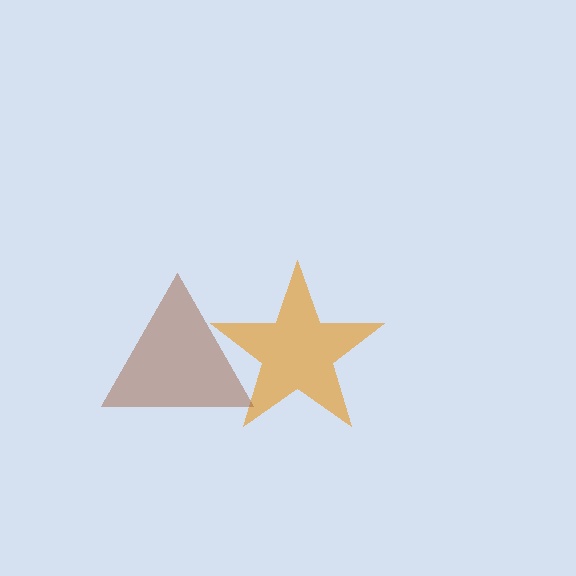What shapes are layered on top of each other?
The layered shapes are: an orange star, a brown triangle.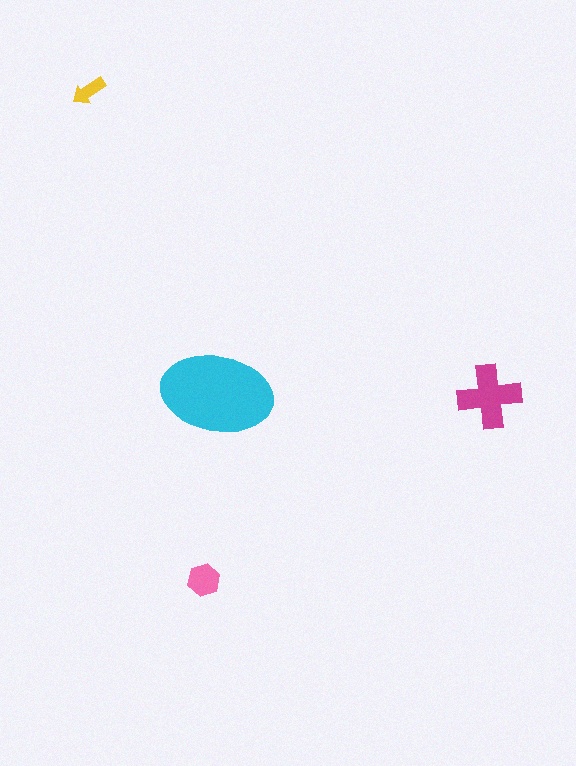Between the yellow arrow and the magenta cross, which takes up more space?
The magenta cross.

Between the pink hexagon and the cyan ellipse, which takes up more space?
The cyan ellipse.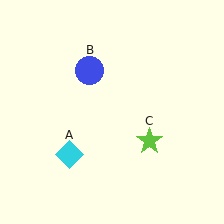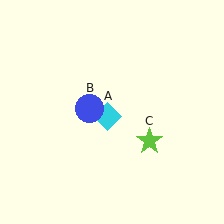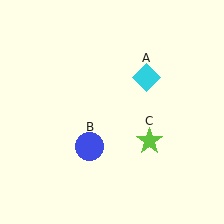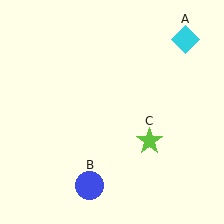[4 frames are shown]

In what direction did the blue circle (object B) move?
The blue circle (object B) moved down.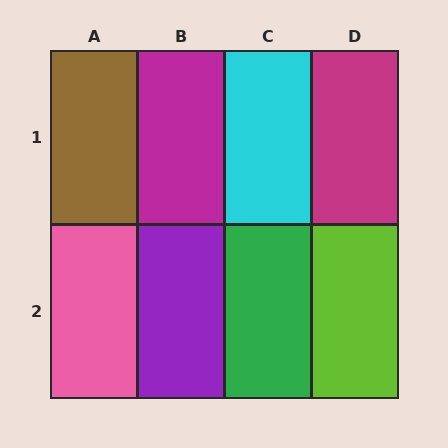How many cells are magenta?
2 cells are magenta.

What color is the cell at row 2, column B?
Purple.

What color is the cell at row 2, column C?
Green.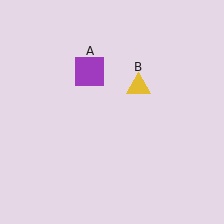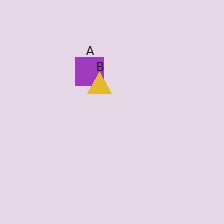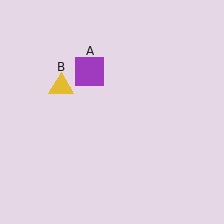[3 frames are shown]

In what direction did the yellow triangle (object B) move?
The yellow triangle (object B) moved left.